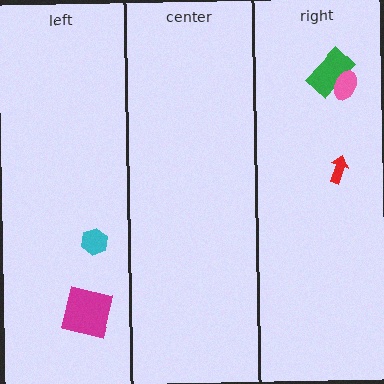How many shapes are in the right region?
3.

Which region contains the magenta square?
The left region.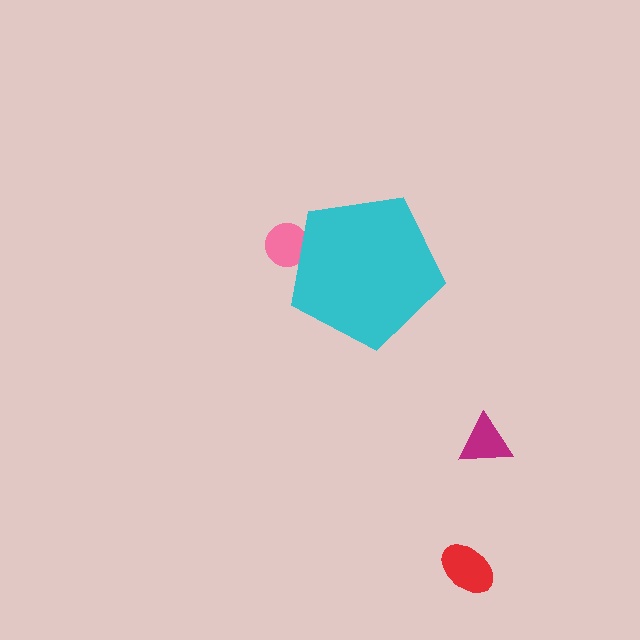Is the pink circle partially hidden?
Yes, the pink circle is partially hidden behind the cyan pentagon.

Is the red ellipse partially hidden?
No, the red ellipse is fully visible.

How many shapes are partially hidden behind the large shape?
1 shape is partially hidden.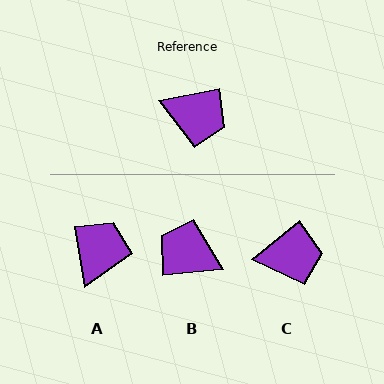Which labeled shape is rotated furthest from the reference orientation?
B, about 174 degrees away.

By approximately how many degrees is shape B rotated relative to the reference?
Approximately 174 degrees counter-clockwise.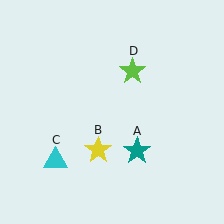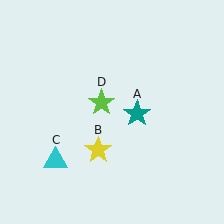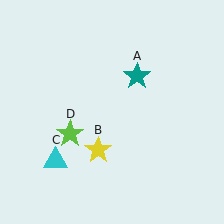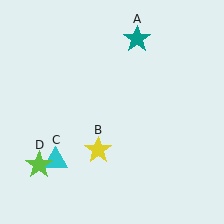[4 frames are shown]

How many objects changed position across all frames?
2 objects changed position: teal star (object A), lime star (object D).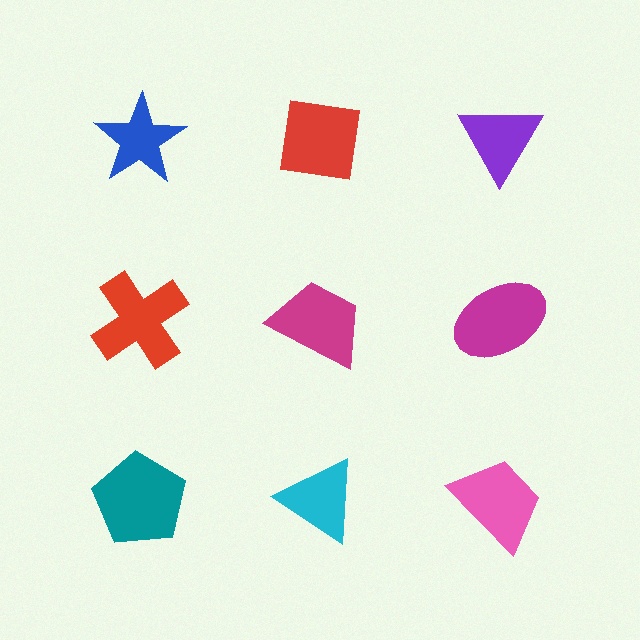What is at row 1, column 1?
A blue star.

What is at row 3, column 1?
A teal pentagon.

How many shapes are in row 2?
3 shapes.